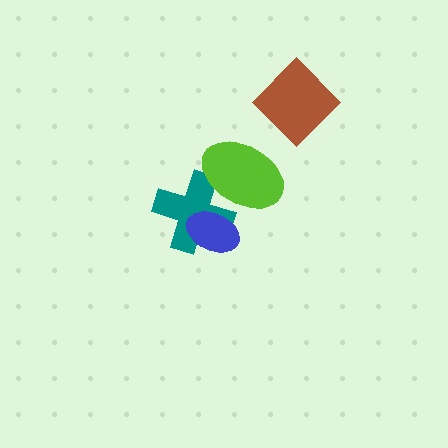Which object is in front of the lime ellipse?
The blue ellipse is in front of the lime ellipse.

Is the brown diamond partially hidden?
No, no other shape covers it.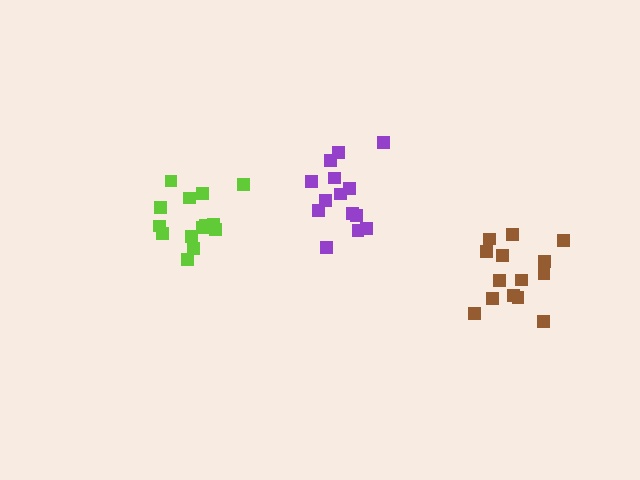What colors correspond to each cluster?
The clusters are colored: brown, purple, lime.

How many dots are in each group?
Group 1: 14 dots, Group 2: 14 dots, Group 3: 14 dots (42 total).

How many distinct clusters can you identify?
There are 3 distinct clusters.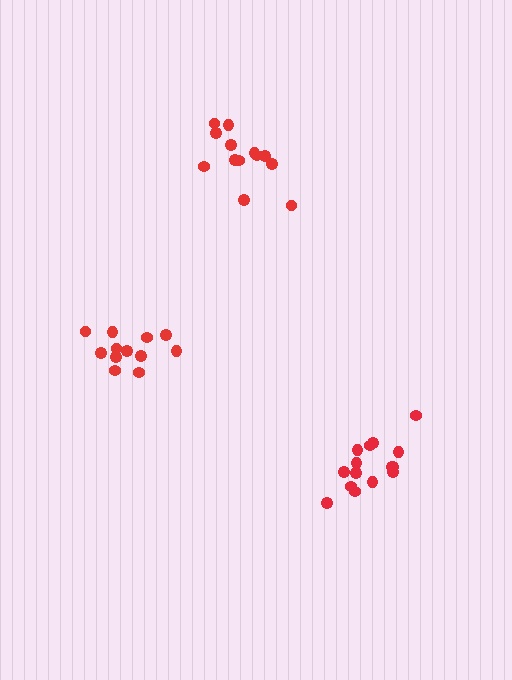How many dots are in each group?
Group 1: 15 dots, Group 2: 13 dots, Group 3: 12 dots (40 total).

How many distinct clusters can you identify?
There are 3 distinct clusters.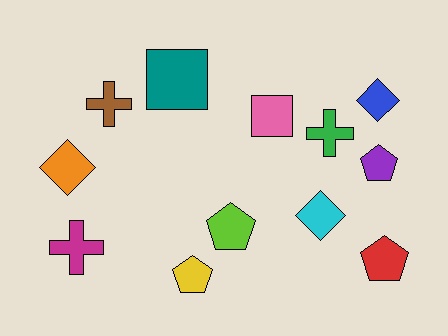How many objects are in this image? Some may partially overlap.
There are 12 objects.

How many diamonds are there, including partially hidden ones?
There are 3 diamonds.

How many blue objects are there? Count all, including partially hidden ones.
There is 1 blue object.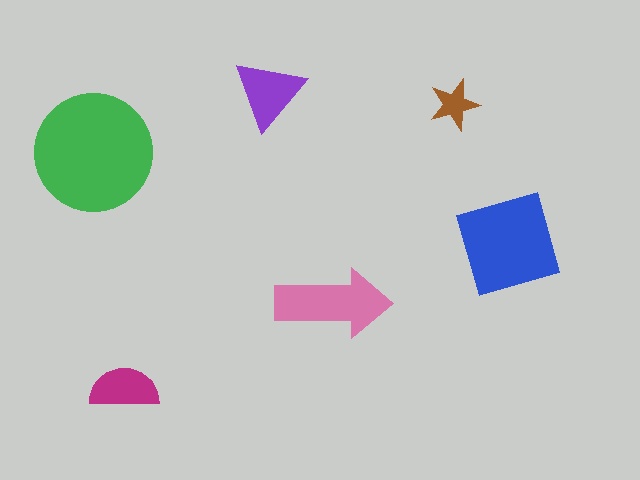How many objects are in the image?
There are 6 objects in the image.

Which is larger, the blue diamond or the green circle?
The green circle.